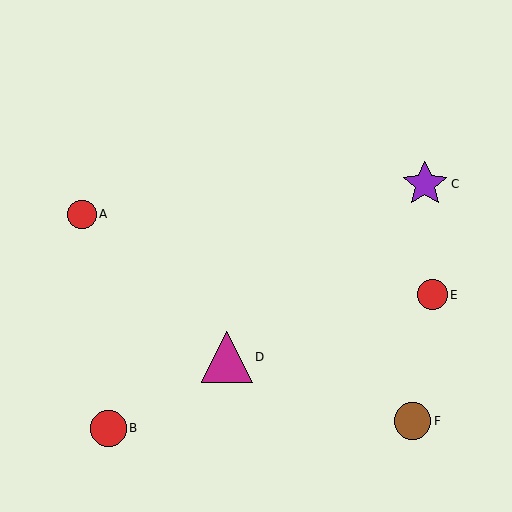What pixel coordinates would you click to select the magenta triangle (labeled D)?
Click at (227, 357) to select the magenta triangle D.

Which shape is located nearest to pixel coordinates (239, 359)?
The magenta triangle (labeled D) at (227, 357) is nearest to that location.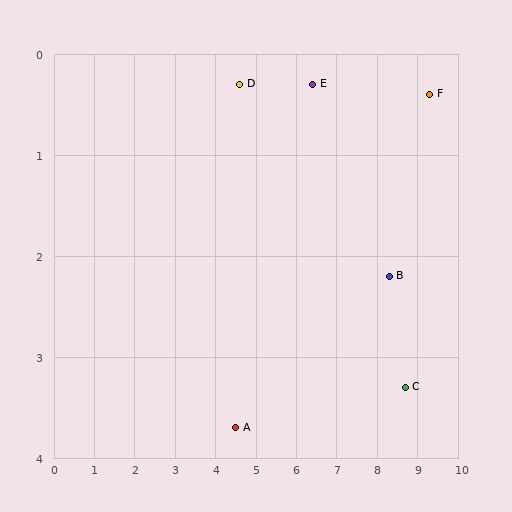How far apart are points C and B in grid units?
Points C and B are about 1.2 grid units apart.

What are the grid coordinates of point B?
Point B is at approximately (8.3, 2.2).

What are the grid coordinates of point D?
Point D is at approximately (4.6, 0.3).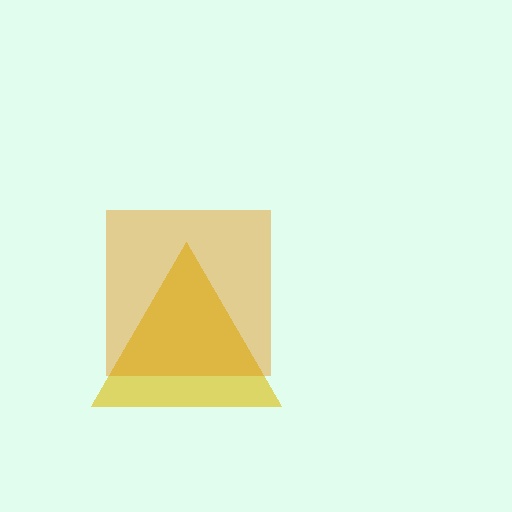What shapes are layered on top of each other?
The layered shapes are: a yellow triangle, an orange square.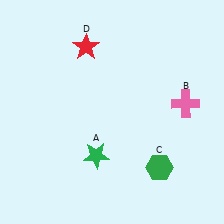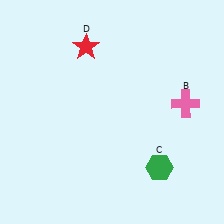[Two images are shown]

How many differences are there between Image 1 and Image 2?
There is 1 difference between the two images.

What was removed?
The green star (A) was removed in Image 2.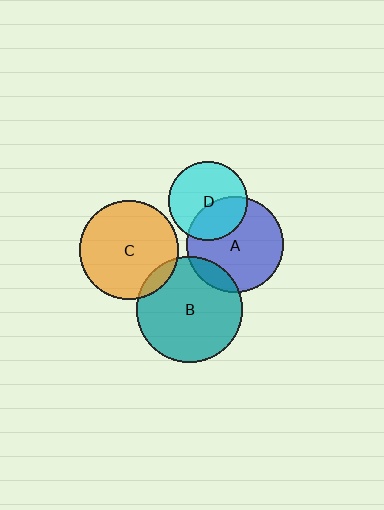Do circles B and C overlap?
Yes.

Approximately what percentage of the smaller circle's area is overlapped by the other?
Approximately 10%.